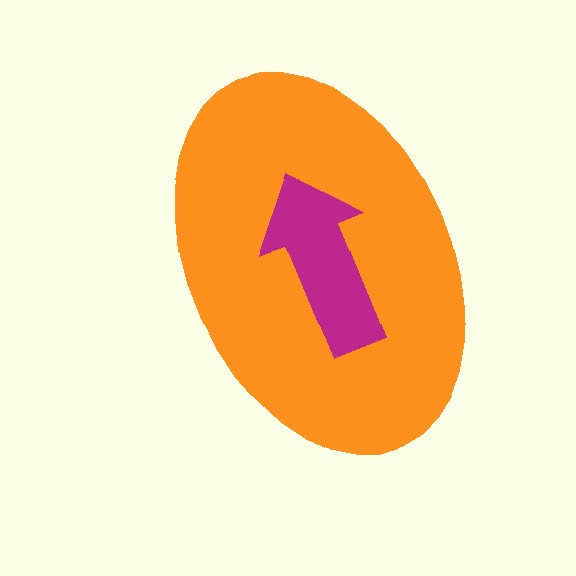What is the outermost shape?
The orange ellipse.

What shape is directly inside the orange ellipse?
The magenta arrow.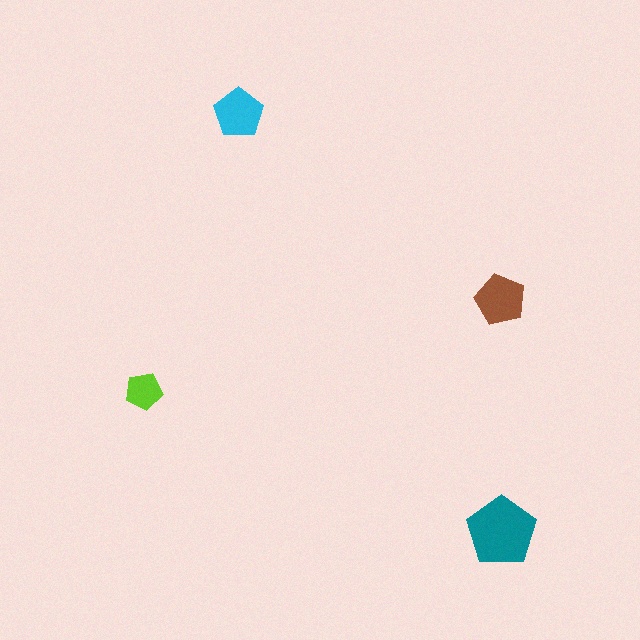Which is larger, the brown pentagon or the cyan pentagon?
The brown one.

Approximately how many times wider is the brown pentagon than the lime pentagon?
About 1.5 times wider.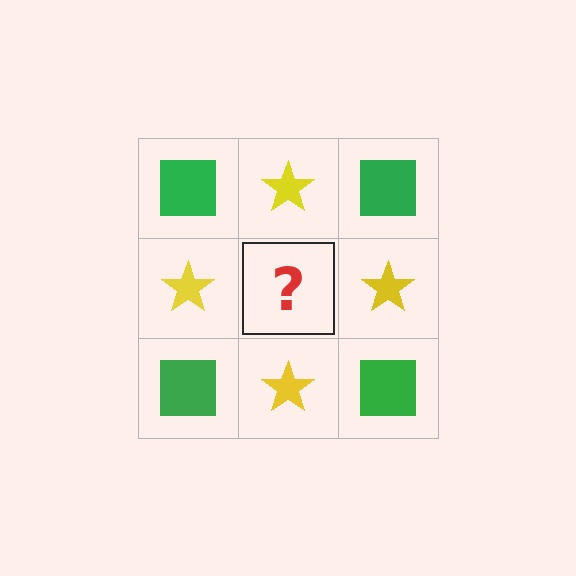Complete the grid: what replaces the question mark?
The question mark should be replaced with a green square.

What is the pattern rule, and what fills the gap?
The rule is that it alternates green square and yellow star in a checkerboard pattern. The gap should be filled with a green square.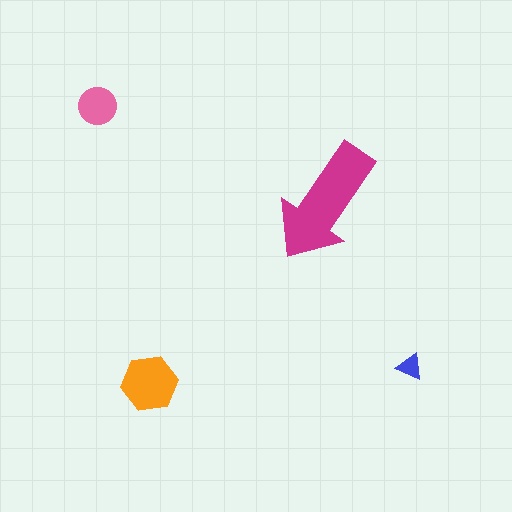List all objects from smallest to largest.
The blue triangle, the pink circle, the orange hexagon, the magenta arrow.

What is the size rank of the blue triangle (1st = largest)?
4th.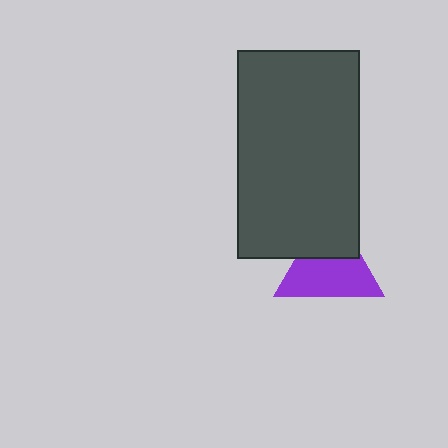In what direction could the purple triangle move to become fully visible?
The purple triangle could move down. That would shift it out from behind the dark gray rectangle entirely.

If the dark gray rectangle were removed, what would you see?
You would see the complete purple triangle.